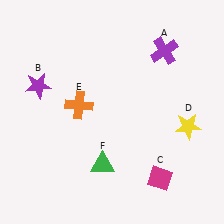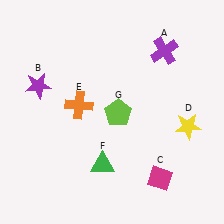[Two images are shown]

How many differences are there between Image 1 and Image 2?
There is 1 difference between the two images.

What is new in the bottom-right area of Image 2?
A lime pentagon (G) was added in the bottom-right area of Image 2.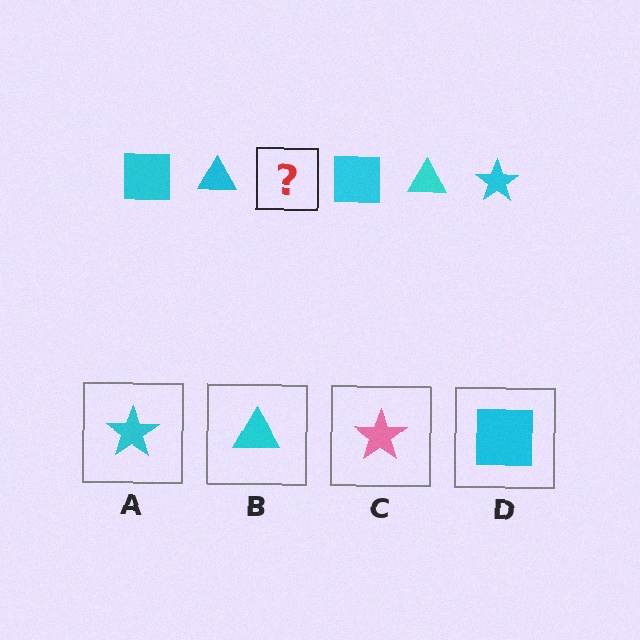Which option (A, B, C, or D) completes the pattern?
A.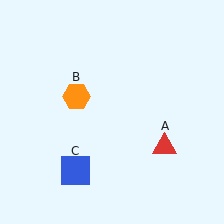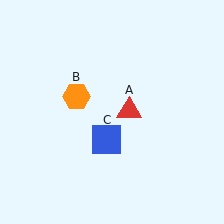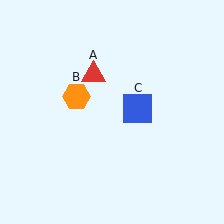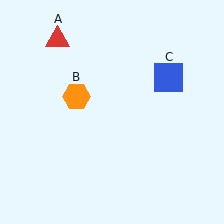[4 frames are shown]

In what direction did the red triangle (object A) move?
The red triangle (object A) moved up and to the left.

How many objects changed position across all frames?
2 objects changed position: red triangle (object A), blue square (object C).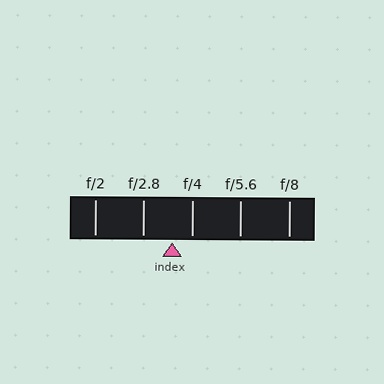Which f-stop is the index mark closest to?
The index mark is closest to f/4.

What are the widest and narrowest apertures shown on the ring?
The widest aperture shown is f/2 and the narrowest is f/8.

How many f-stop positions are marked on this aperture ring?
There are 5 f-stop positions marked.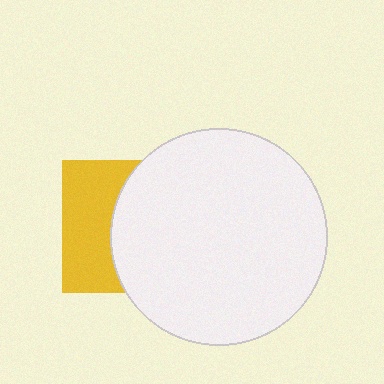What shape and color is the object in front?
The object in front is a white circle.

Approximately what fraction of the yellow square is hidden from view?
Roughly 58% of the yellow square is hidden behind the white circle.